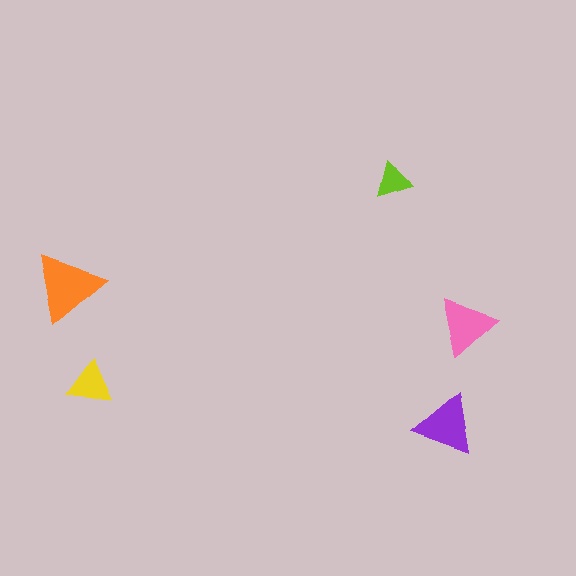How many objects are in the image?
There are 5 objects in the image.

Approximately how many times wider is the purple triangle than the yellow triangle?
About 1.5 times wider.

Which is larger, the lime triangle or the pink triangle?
The pink one.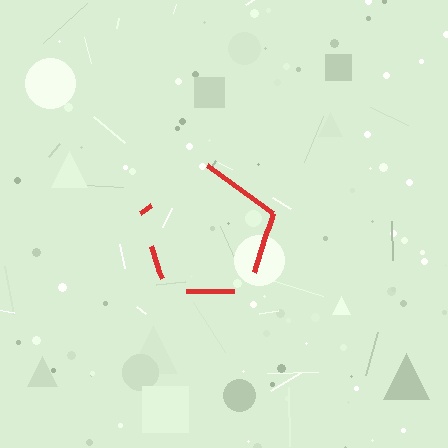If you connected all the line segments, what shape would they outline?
They would outline a pentagon.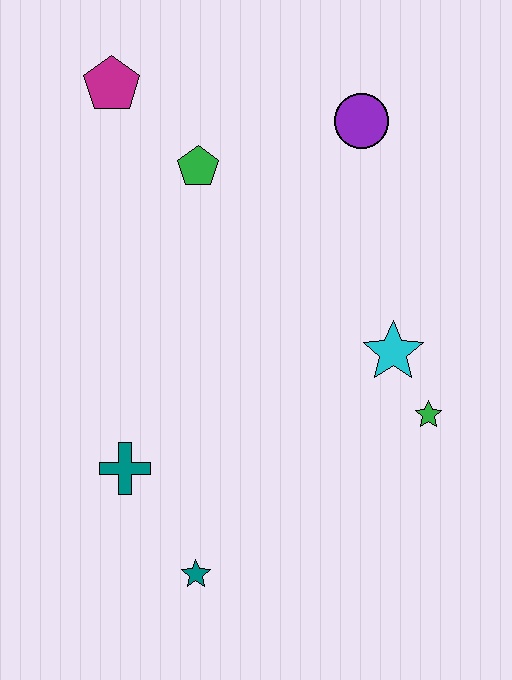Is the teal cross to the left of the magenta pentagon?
No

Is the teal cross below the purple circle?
Yes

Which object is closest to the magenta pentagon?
The green pentagon is closest to the magenta pentagon.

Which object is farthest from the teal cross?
The purple circle is farthest from the teal cross.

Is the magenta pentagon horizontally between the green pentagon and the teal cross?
No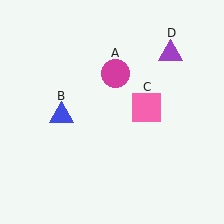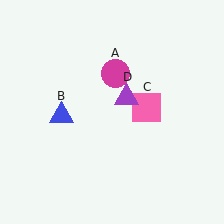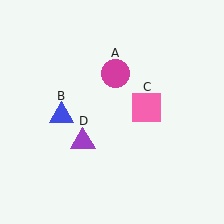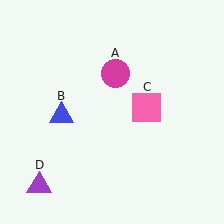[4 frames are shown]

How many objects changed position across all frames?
1 object changed position: purple triangle (object D).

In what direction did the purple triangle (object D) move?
The purple triangle (object D) moved down and to the left.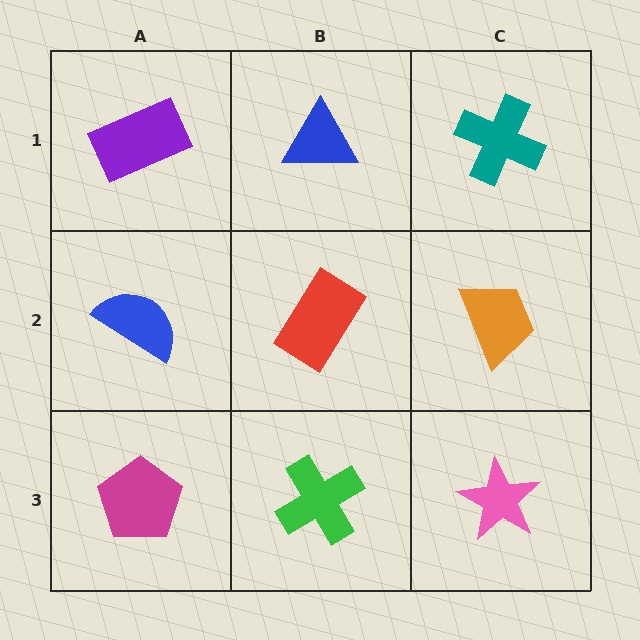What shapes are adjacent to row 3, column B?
A red rectangle (row 2, column B), a magenta pentagon (row 3, column A), a pink star (row 3, column C).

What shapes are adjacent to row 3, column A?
A blue semicircle (row 2, column A), a green cross (row 3, column B).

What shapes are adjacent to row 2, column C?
A teal cross (row 1, column C), a pink star (row 3, column C), a red rectangle (row 2, column B).